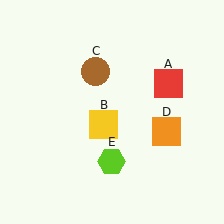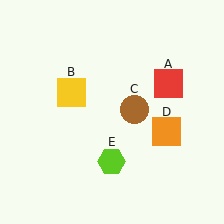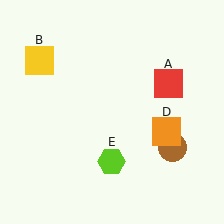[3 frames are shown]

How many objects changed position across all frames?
2 objects changed position: yellow square (object B), brown circle (object C).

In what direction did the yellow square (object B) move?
The yellow square (object B) moved up and to the left.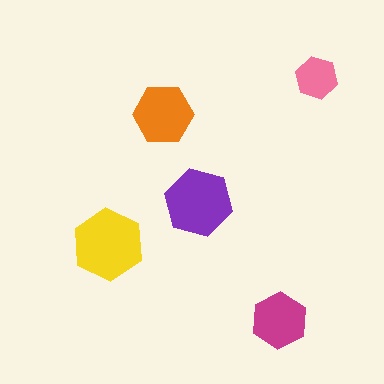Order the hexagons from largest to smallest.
the yellow one, the purple one, the orange one, the magenta one, the pink one.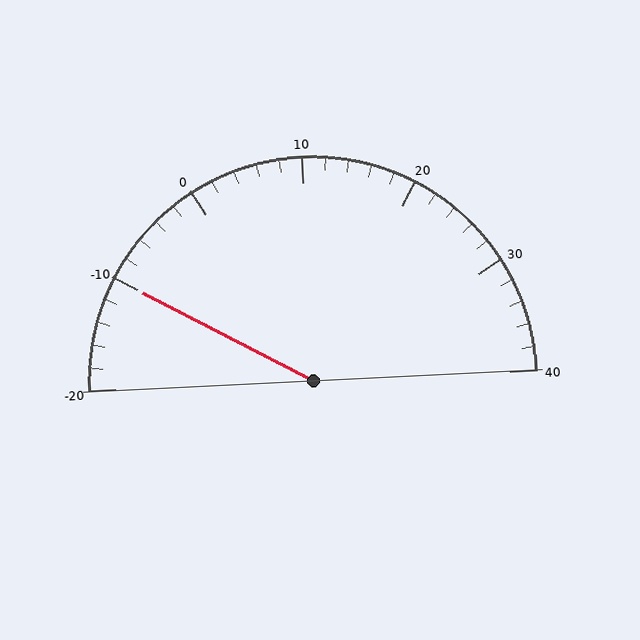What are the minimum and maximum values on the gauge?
The gauge ranges from -20 to 40.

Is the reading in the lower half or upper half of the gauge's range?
The reading is in the lower half of the range (-20 to 40).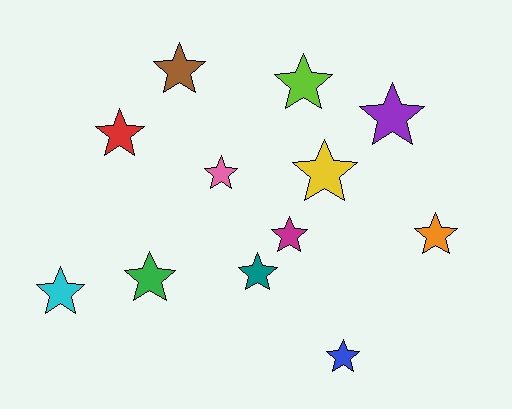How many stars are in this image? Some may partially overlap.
There are 12 stars.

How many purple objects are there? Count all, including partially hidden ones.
There is 1 purple object.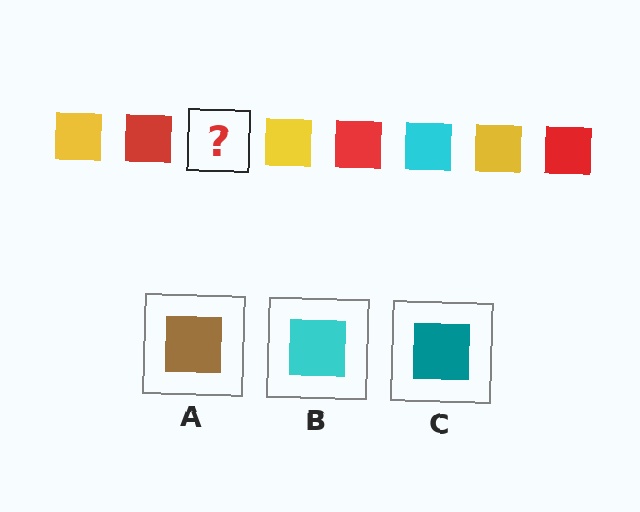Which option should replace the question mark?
Option B.